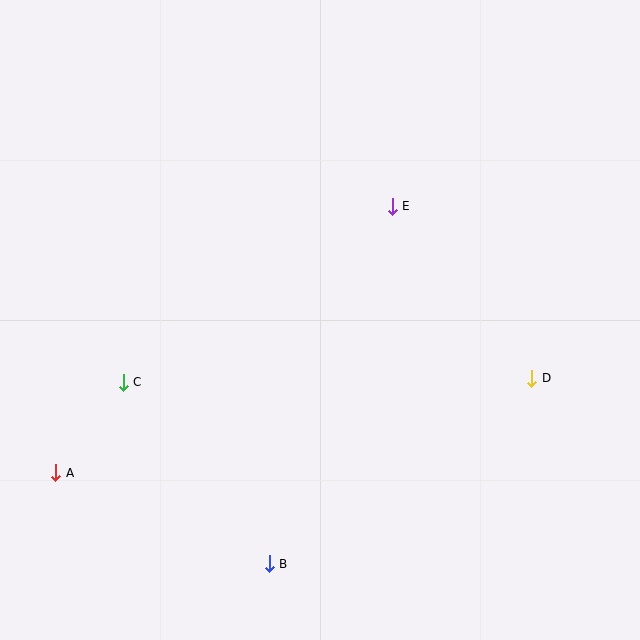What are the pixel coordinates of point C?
Point C is at (123, 382).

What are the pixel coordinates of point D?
Point D is at (532, 378).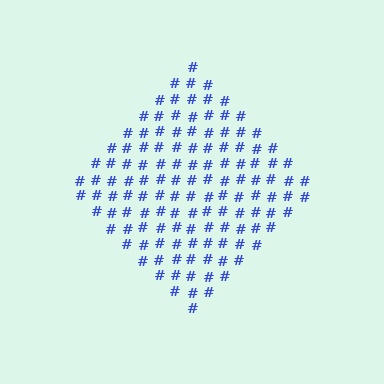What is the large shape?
The large shape is a diamond.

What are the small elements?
The small elements are hash symbols.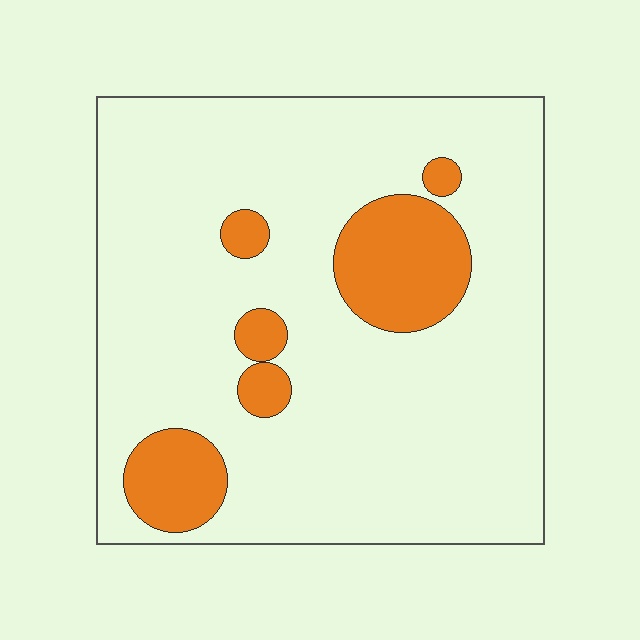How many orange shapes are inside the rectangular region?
6.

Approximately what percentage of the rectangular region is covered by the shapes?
Approximately 15%.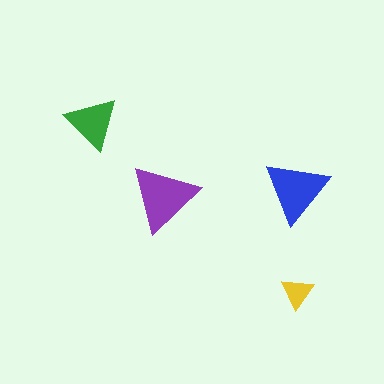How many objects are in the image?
There are 4 objects in the image.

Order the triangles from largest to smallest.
the purple one, the blue one, the green one, the yellow one.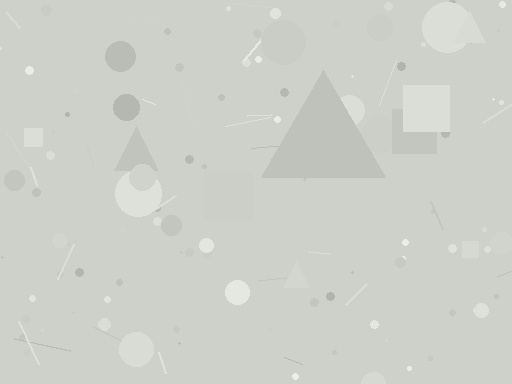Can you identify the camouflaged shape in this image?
The camouflaged shape is a triangle.